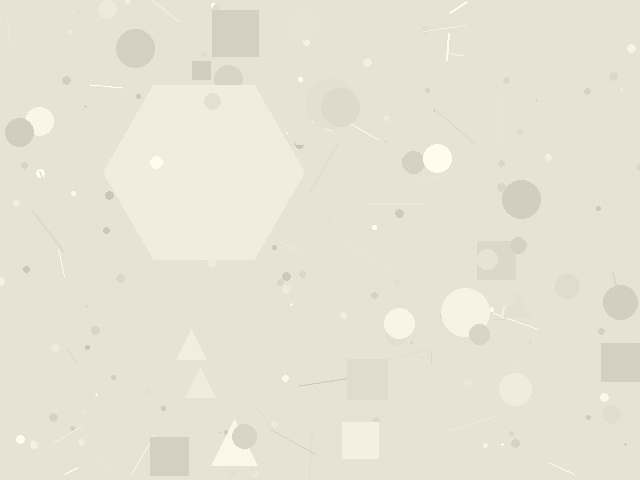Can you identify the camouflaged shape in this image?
The camouflaged shape is a hexagon.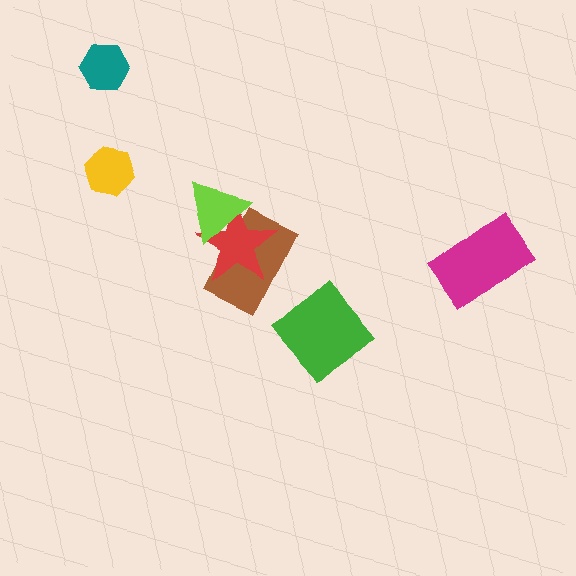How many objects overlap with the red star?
2 objects overlap with the red star.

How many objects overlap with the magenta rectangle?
0 objects overlap with the magenta rectangle.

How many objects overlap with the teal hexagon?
0 objects overlap with the teal hexagon.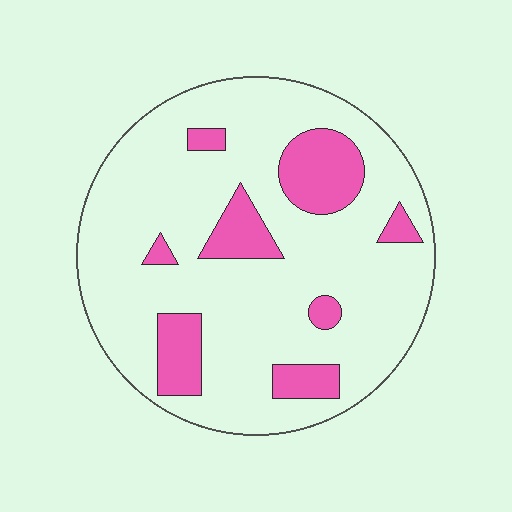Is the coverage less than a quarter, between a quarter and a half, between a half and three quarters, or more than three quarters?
Less than a quarter.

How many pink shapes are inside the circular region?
8.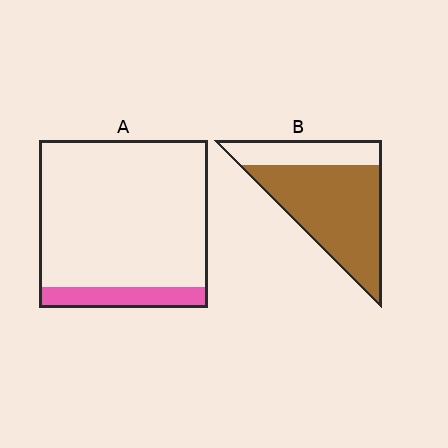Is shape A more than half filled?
No.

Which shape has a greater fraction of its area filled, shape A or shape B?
Shape B.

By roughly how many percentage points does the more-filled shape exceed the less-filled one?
By roughly 60 percentage points (B over A).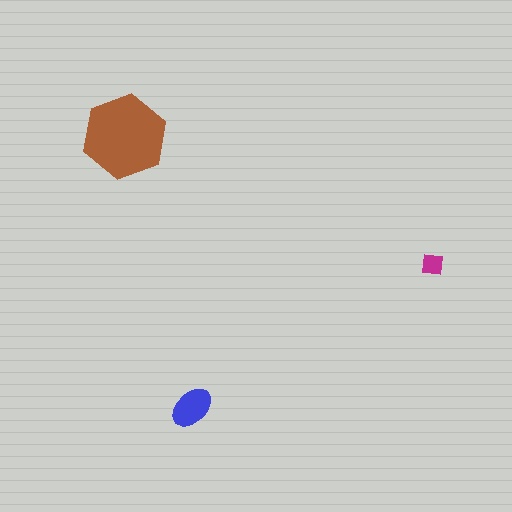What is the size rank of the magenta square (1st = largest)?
3rd.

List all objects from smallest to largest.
The magenta square, the blue ellipse, the brown hexagon.